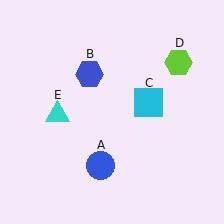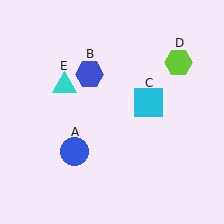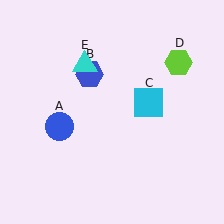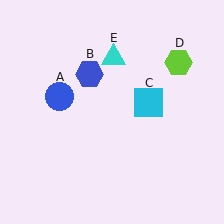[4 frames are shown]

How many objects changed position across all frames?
2 objects changed position: blue circle (object A), cyan triangle (object E).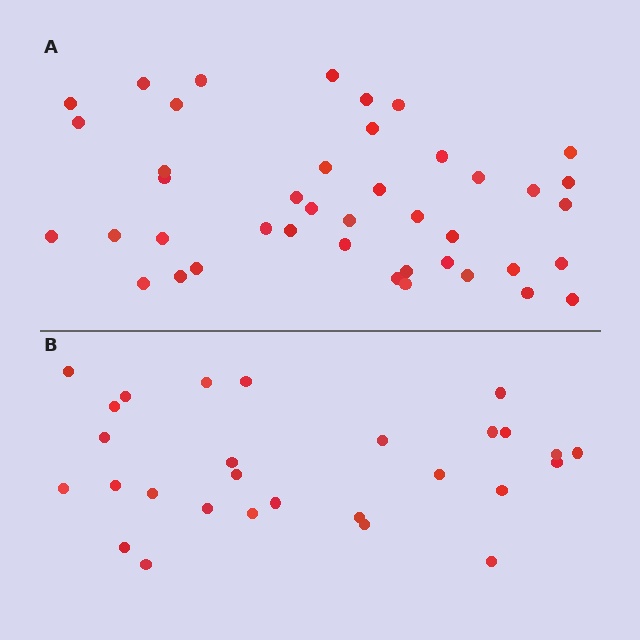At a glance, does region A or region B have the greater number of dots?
Region A (the top region) has more dots.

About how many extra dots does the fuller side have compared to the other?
Region A has approximately 15 more dots than region B.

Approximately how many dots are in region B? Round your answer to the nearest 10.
About 30 dots. (The exact count is 28, which rounds to 30.)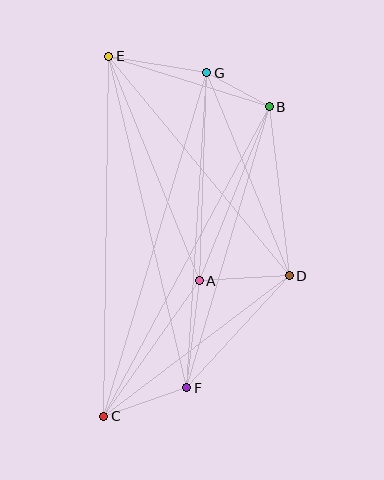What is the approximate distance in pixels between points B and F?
The distance between B and F is approximately 293 pixels.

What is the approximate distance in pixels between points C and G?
The distance between C and G is approximately 359 pixels.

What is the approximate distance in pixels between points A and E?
The distance between A and E is approximately 242 pixels.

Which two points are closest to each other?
Points B and G are closest to each other.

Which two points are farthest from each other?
Points C and E are farthest from each other.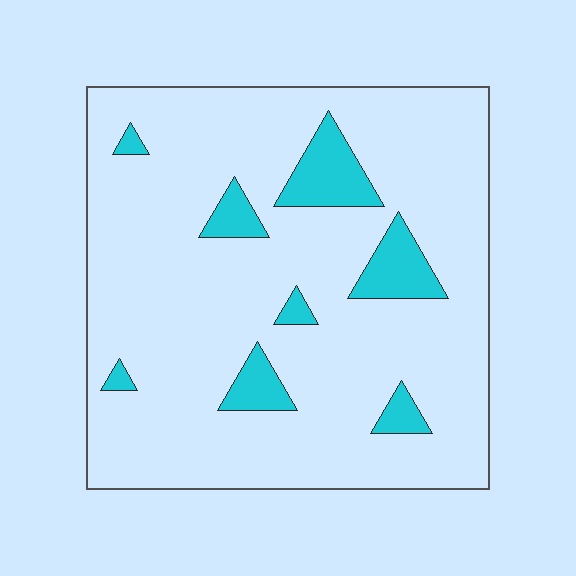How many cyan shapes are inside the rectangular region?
8.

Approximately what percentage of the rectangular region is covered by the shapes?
Approximately 10%.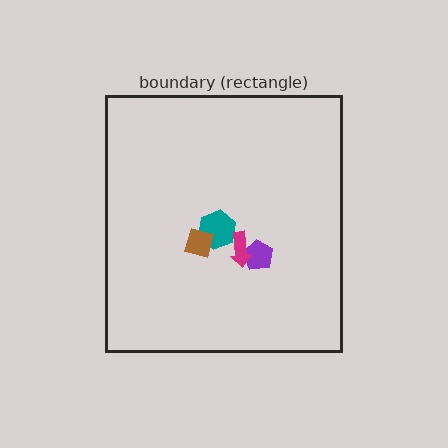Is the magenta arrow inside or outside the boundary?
Inside.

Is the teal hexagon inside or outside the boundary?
Inside.